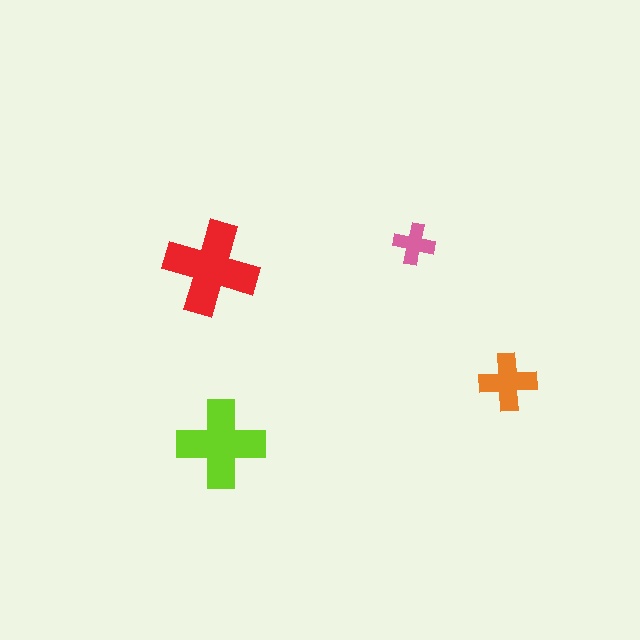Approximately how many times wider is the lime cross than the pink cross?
About 2 times wider.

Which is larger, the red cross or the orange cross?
The red one.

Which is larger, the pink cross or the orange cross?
The orange one.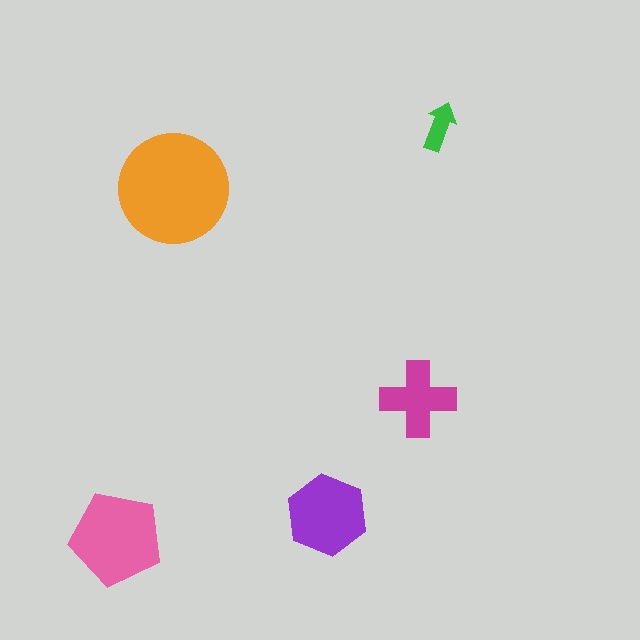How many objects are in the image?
There are 5 objects in the image.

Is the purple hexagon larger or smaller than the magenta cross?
Larger.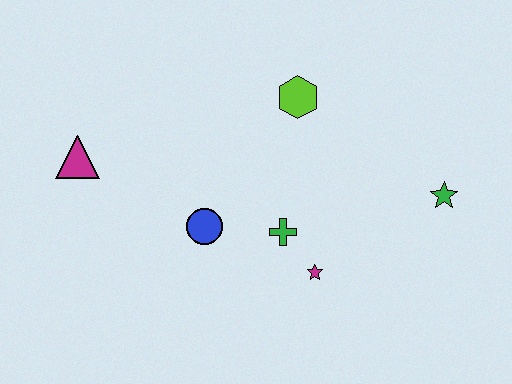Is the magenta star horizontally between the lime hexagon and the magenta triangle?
No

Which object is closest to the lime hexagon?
The green cross is closest to the lime hexagon.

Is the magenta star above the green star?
No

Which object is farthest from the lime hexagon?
The magenta triangle is farthest from the lime hexagon.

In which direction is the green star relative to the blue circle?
The green star is to the right of the blue circle.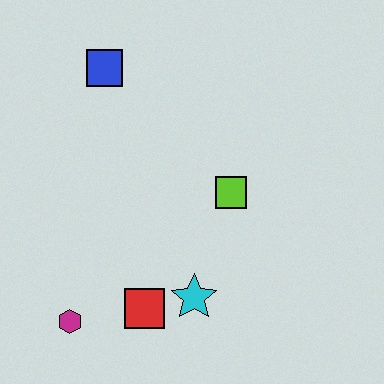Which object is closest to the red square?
The cyan star is closest to the red square.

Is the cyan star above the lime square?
No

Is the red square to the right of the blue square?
Yes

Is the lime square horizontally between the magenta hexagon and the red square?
No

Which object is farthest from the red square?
The blue square is farthest from the red square.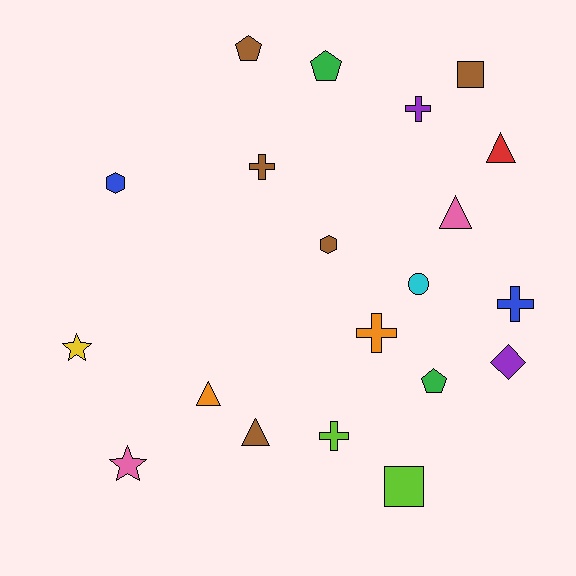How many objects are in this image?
There are 20 objects.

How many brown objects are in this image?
There are 5 brown objects.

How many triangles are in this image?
There are 4 triangles.